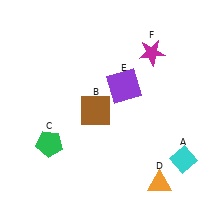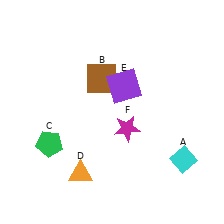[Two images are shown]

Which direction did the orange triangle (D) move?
The orange triangle (D) moved left.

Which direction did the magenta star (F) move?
The magenta star (F) moved down.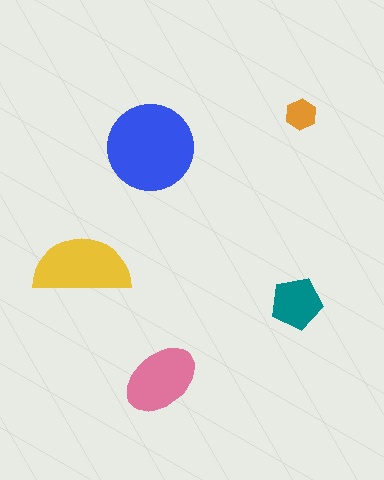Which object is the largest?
The blue circle.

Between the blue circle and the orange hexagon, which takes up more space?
The blue circle.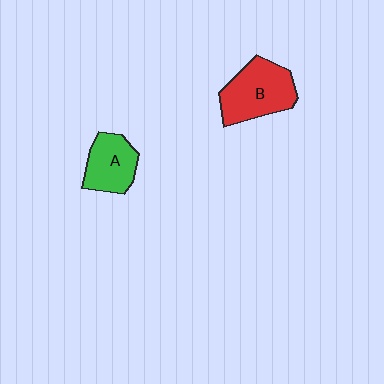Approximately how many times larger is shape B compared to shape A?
Approximately 1.4 times.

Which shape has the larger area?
Shape B (red).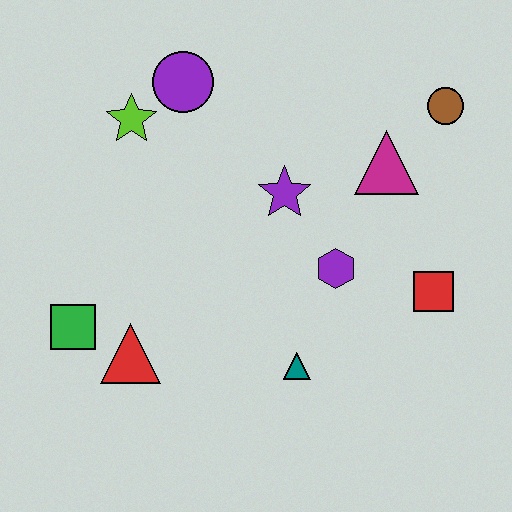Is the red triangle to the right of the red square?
No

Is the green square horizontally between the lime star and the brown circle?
No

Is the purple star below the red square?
No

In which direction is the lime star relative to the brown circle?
The lime star is to the left of the brown circle.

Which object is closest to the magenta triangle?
The brown circle is closest to the magenta triangle.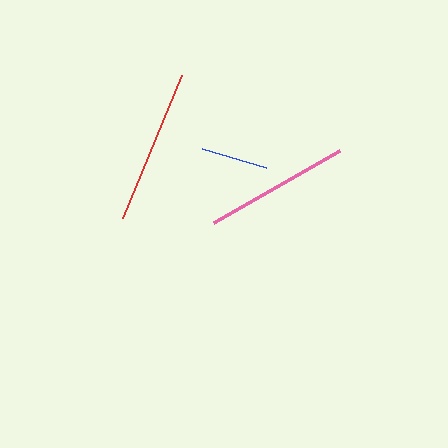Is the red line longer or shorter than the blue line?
The red line is longer than the blue line.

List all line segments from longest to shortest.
From longest to shortest: red, pink, blue.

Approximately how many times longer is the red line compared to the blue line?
The red line is approximately 2.3 times the length of the blue line.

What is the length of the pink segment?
The pink segment is approximately 145 pixels long.